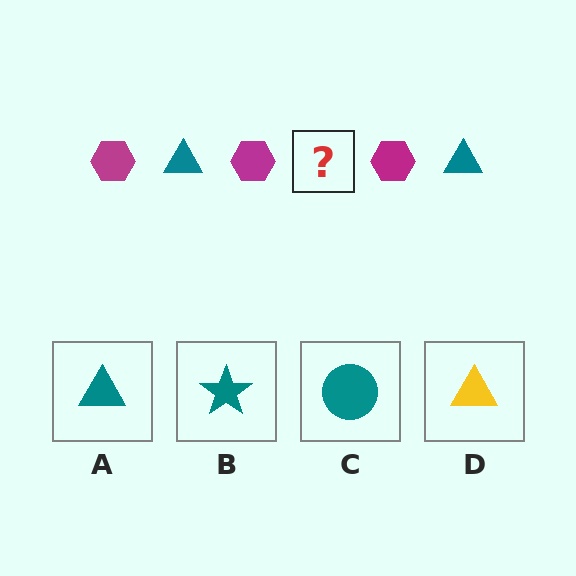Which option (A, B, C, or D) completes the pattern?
A.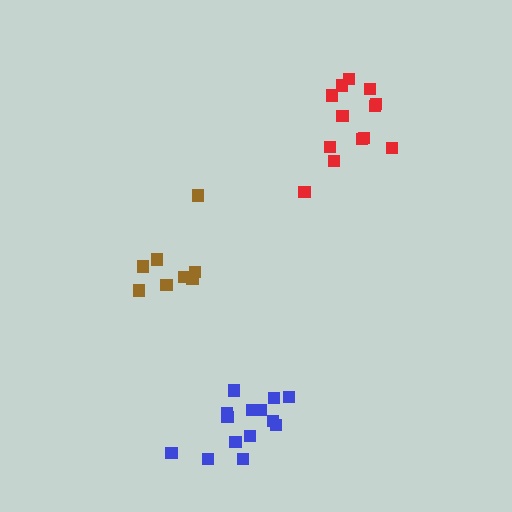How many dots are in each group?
Group 1: 14 dots, Group 2: 13 dots, Group 3: 8 dots (35 total).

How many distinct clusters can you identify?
There are 3 distinct clusters.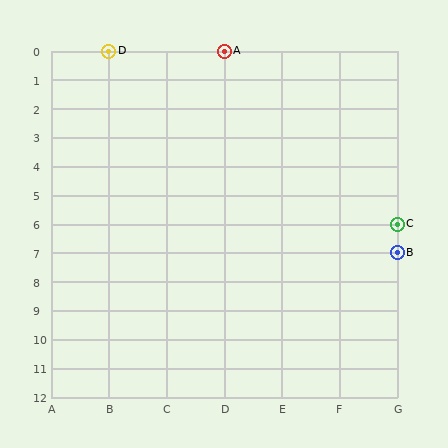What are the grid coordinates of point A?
Point A is at grid coordinates (D, 0).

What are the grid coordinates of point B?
Point B is at grid coordinates (G, 7).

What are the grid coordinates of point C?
Point C is at grid coordinates (G, 6).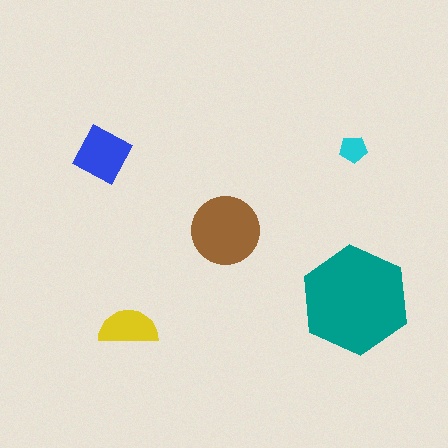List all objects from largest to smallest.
The teal hexagon, the brown circle, the blue diamond, the yellow semicircle, the cyan pentagon.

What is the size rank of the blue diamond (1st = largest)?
3rd.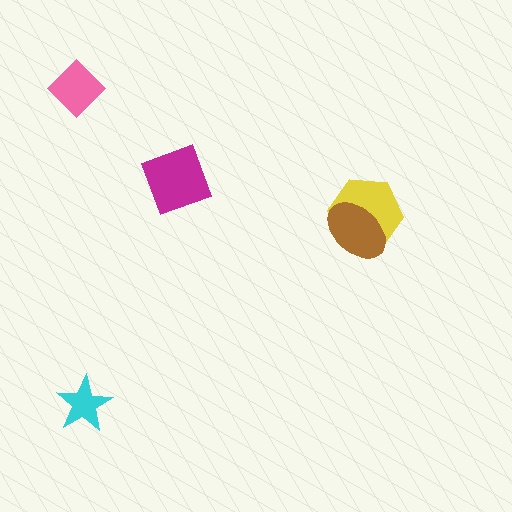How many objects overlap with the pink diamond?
0 objects overlap with the pink diamond.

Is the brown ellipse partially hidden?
No, no other shape covers it.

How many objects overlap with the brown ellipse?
1 object overlaps with the brown ellipse.